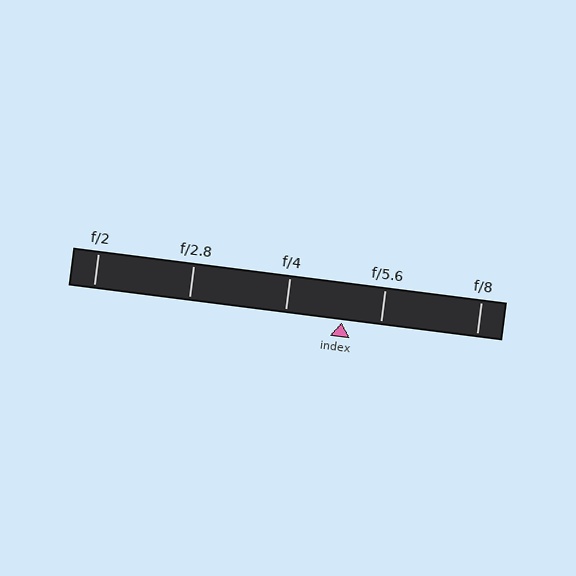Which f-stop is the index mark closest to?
The index mark is closest to f/5.6.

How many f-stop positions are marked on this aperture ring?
There are 5 f-stop positions marked.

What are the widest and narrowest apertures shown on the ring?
The widest aperture shown is f/2 and the narrowest is f/8.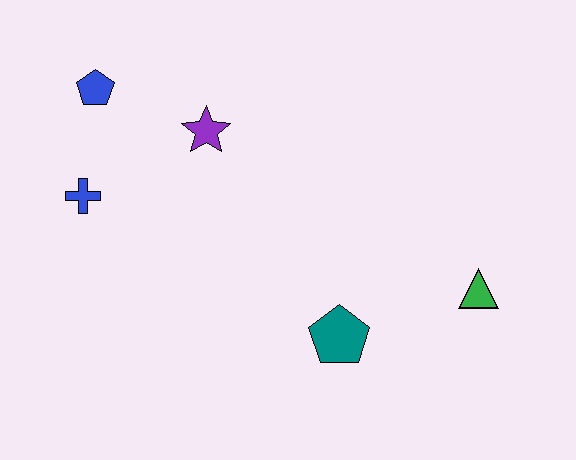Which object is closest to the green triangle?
The teal pentagon is closest to the green triangle.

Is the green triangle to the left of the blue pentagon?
No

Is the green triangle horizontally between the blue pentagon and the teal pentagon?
No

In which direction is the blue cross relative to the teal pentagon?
The blue cross is to the left of the teal pentagon.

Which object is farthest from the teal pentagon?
The blue pentagon is farthest from the teal pentagon.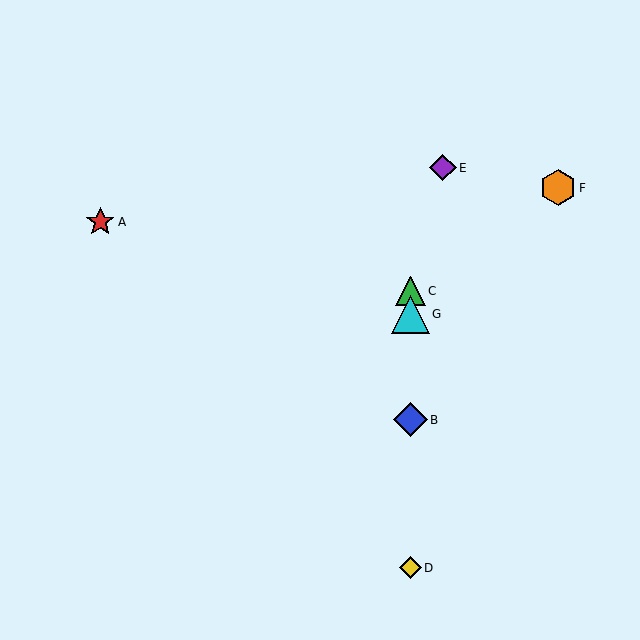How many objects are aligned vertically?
4 objects (B, C, D, G) are aligned vertically.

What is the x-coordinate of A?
Object A is at x≈100.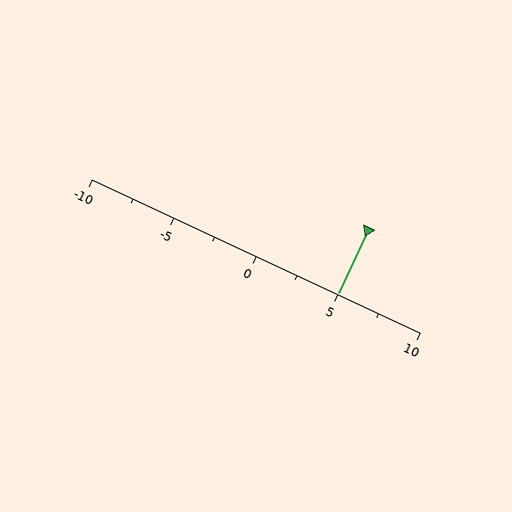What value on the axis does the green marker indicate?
The marker indicates approximately 5.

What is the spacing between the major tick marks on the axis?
The major ticks are spaced 5 apart.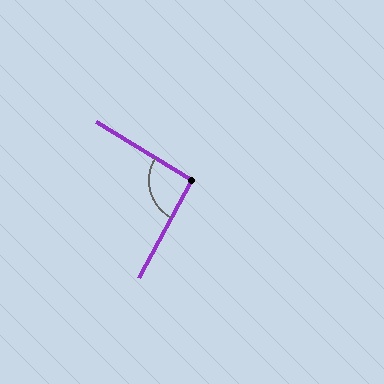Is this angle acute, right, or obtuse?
It is approximately a right angle.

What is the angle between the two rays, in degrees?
Approximately 93 degrees.